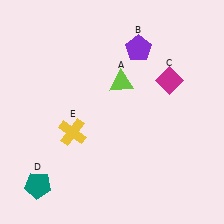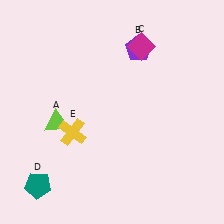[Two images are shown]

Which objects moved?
The objects that moved are: the lime triangle (A), the magenta diamond (C).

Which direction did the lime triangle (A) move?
The lime triangle (A) moved left.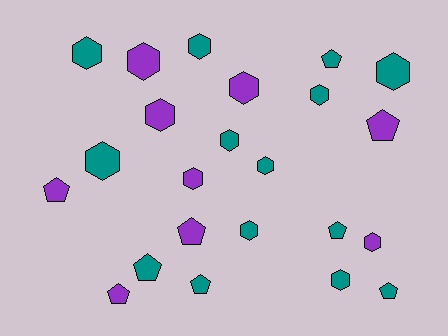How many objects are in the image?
There are 23 objects.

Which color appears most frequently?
Teal, with 14 objects.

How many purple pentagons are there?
There are 4 purple pentagons.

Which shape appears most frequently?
Hexagon, with 14 objects.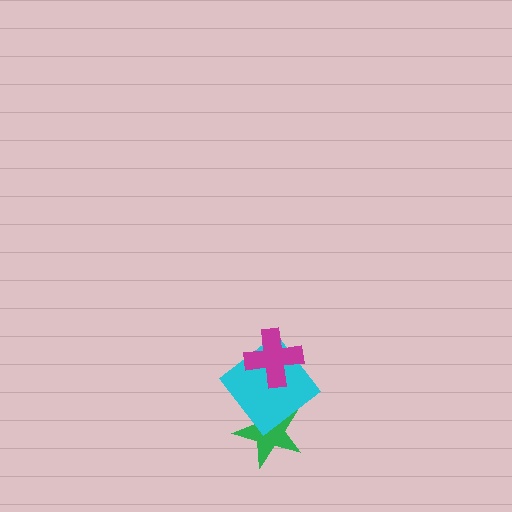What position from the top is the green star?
The green star is 3rd from the top.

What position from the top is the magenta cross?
The magenta cross is 1st from the top.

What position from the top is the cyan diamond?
The cyan diamond is 2nd from the top.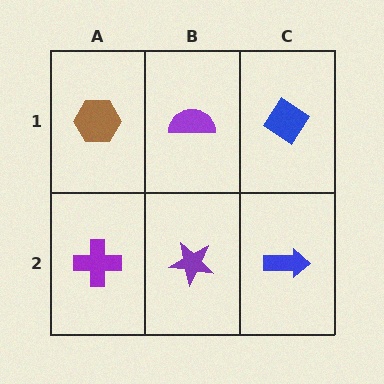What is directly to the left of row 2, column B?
A purple cross.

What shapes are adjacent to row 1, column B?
A purple star (row 2, column B), a brown hexagon (row 1, column A), a blue diamond (row 1, column C).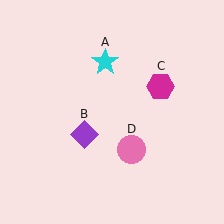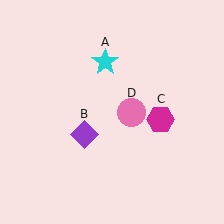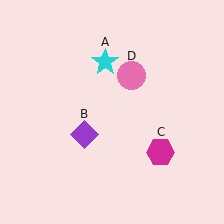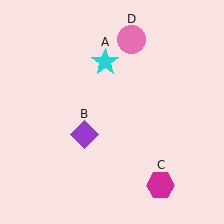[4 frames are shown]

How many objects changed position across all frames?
2 objects changed position: magenta hexagon (object C), pink circle (object D).